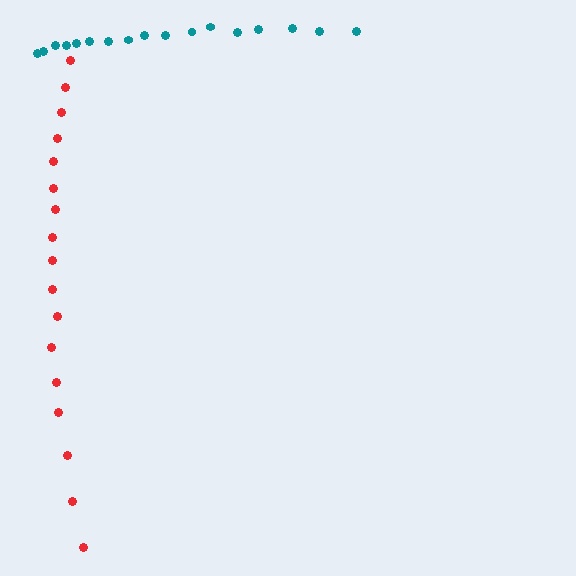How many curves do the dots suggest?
There are 2 distinct paths.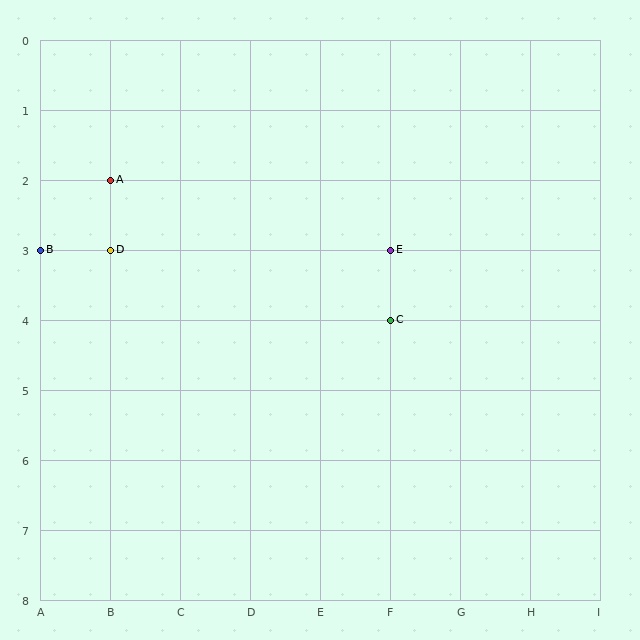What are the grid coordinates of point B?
Point B is at grid coordinates (A, 3).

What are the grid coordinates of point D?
Point D is at grid coordinates (B, 3).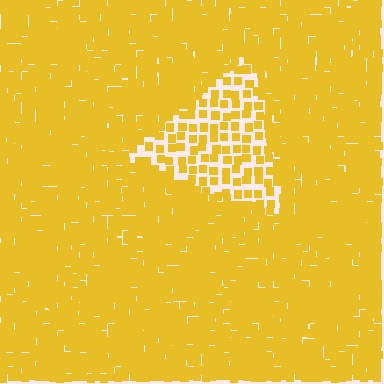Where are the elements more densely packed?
The elements are more densely packed outside the triangle boundary.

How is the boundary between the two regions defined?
The boundary is defined by a change in element density (approximately 2.3x ratio). All elements are the same color, size, and shape.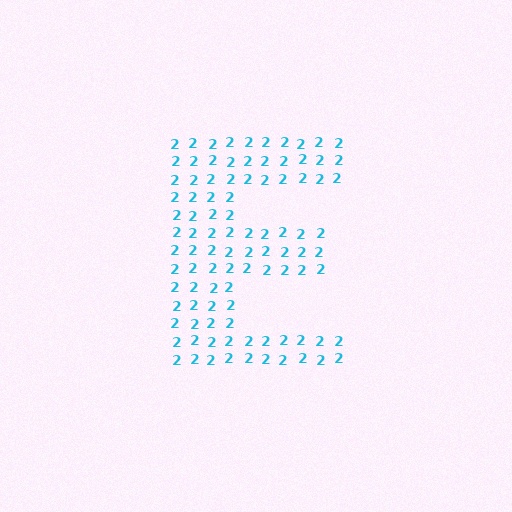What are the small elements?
The small elements are digit 2's.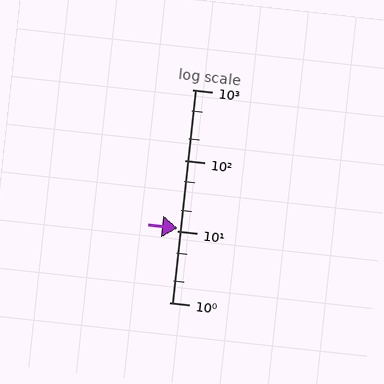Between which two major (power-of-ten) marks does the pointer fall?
The pointer is between 10 and 100.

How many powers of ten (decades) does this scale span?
The scale spans 3 decades, from 1 to 1000.